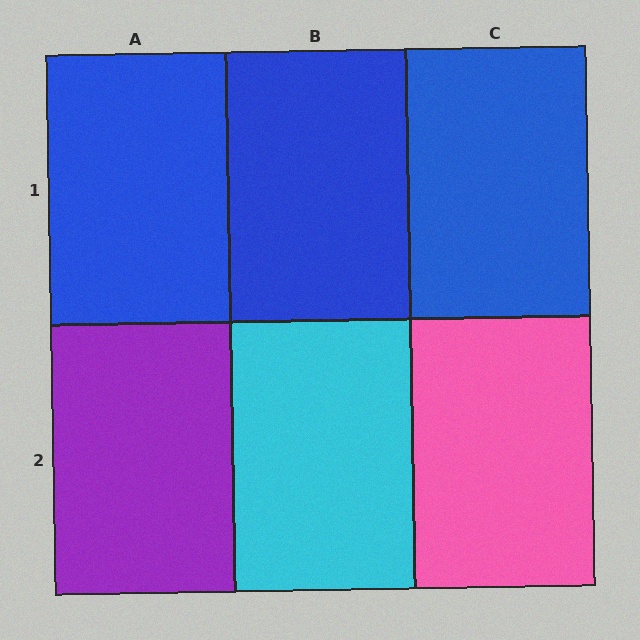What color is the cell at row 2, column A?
Purple.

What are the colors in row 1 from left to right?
Blue, blue, blue.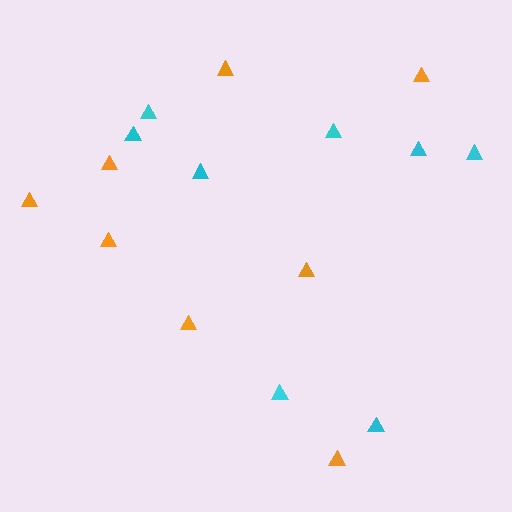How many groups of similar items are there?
There are 2 groups: one group of orange triangles (8) and one group of cyan triangles (8).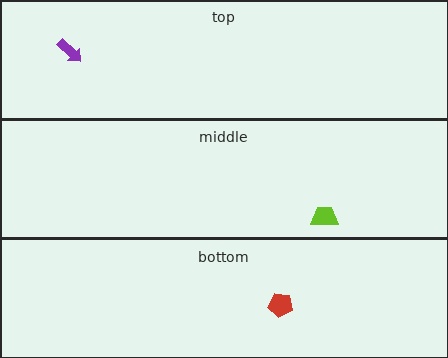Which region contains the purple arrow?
The top region.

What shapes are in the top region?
The purple arrow.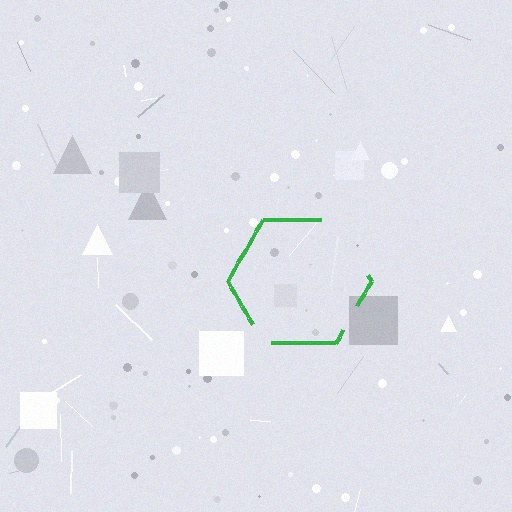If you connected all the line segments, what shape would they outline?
They would outline a hexagon.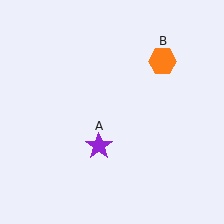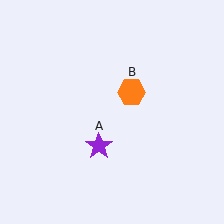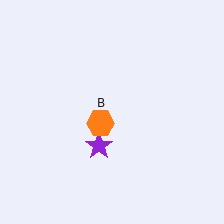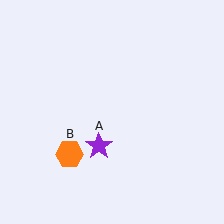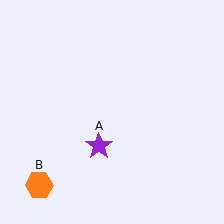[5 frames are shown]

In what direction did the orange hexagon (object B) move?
The orange hexagon (object B) moved down and to the left.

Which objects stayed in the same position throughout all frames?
Purple star (object A) remained stationary.